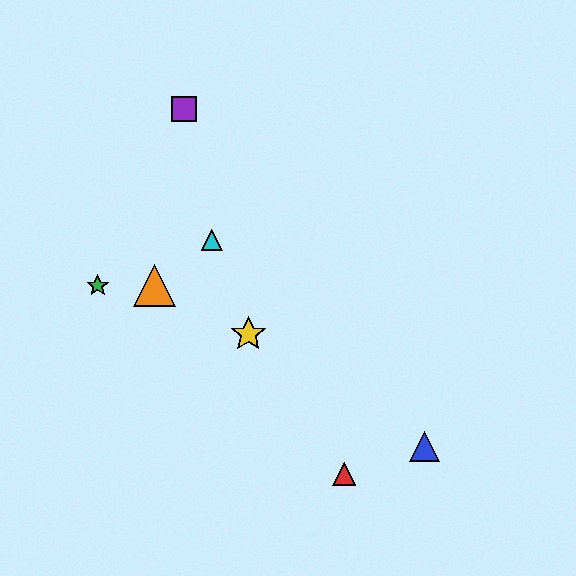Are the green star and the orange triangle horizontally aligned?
Yes, both are at y≈286.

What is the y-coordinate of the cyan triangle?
The cyan triangle is at y≈240.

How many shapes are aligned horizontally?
2 shapes (the green star, the orange triangle) are aligned horizontally.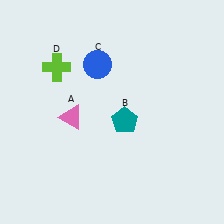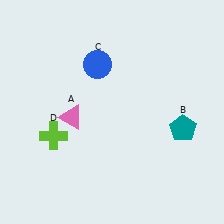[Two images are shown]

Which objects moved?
The objects that moved are: the teal pentagon (B), the lime cross (D).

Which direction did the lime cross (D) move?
The lime cross (D) moved down.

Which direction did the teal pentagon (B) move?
The teal pentagon (B) moved right.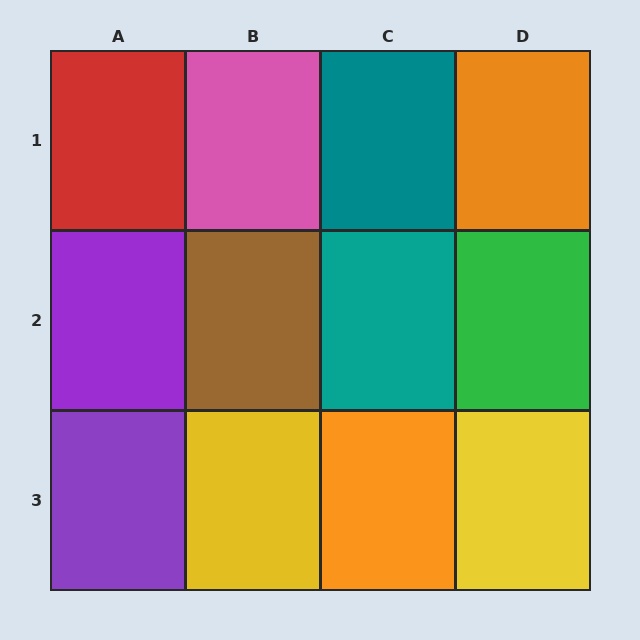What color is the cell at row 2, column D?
Green.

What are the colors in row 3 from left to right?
Purple, yellow, orange, yellow.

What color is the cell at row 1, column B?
Pink.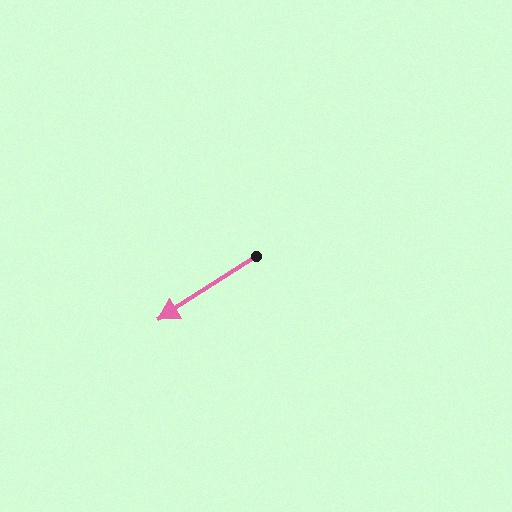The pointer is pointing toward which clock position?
Roughly 8 o'clock.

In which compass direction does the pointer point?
Southwest.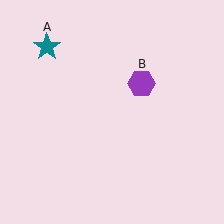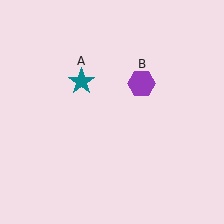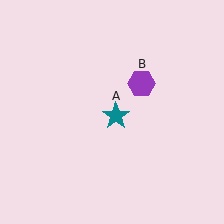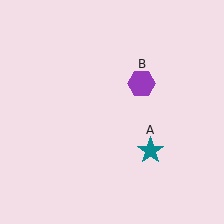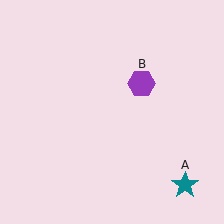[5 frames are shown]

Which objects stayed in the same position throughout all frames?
Purple hexagon (object B) remained stationary.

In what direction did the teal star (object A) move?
The teal star (object A) moved down and to the right.